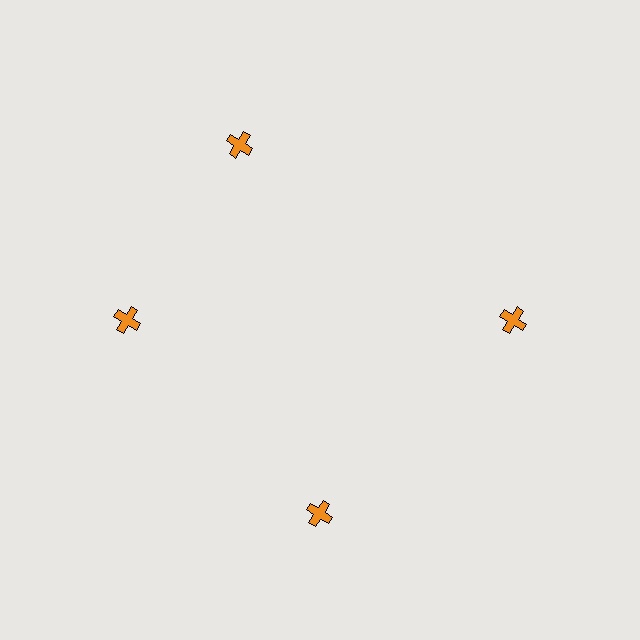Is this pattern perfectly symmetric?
No. The 4 orange crosses are arranged in a ring, but one element near the 12 o'clock position is rotated out of alignment along the ring, breaking the 4-fold rotational symmetry.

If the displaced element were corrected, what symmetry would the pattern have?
It would have 4-fold rotational symmetry — the pattern would map onto itself every 90 degrees.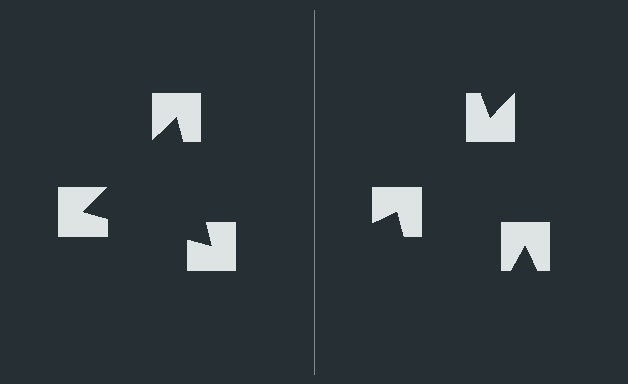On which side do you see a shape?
An illusory triangle appears on the left side. On the right side the wedge cuts are rotated, so no coherent shape forms.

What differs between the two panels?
The notched squares are positioned identically on both sides; only the wedge orientations differ. On the left they align to a triangle; on the right they are misaligned.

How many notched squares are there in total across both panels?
6 — 3 on each side.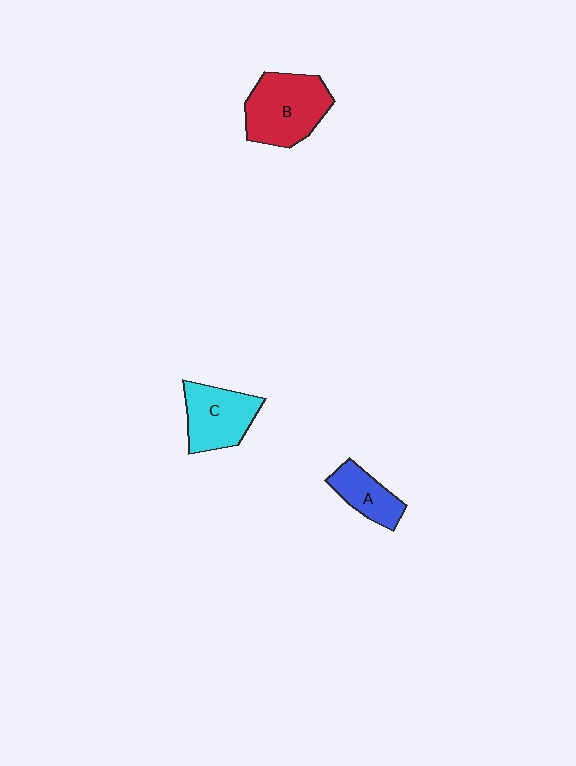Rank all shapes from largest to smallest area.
From largest to smallest: B (red), C (cyan), A (blue).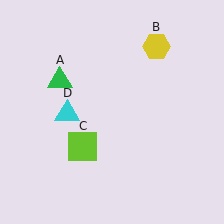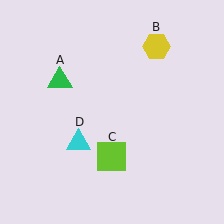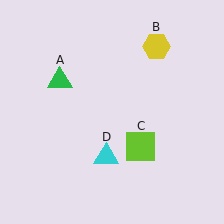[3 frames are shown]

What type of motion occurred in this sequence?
The lime square (object C), cyan triangle (object D) rotated counterclockwise around the center of the scene.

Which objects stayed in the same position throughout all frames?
Green triangle (object A) and yellow hexagon (object B) remained stationary.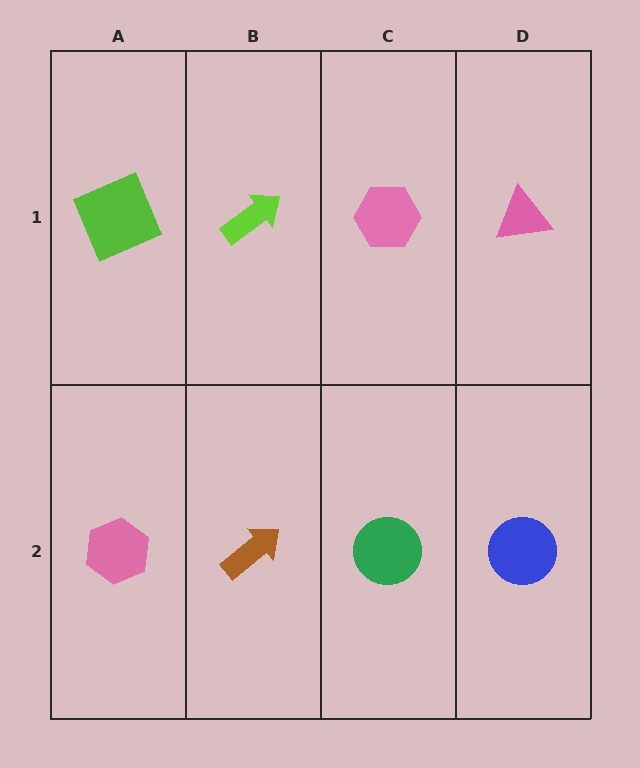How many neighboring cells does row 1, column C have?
3.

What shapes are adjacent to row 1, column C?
A green circle (row 2, column C), a lime arrow (row 1, column B), a pink triangle (row 1, column D).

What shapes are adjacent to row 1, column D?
A blue circle (row 2, column D), a pink hexagon (row 1, column C).